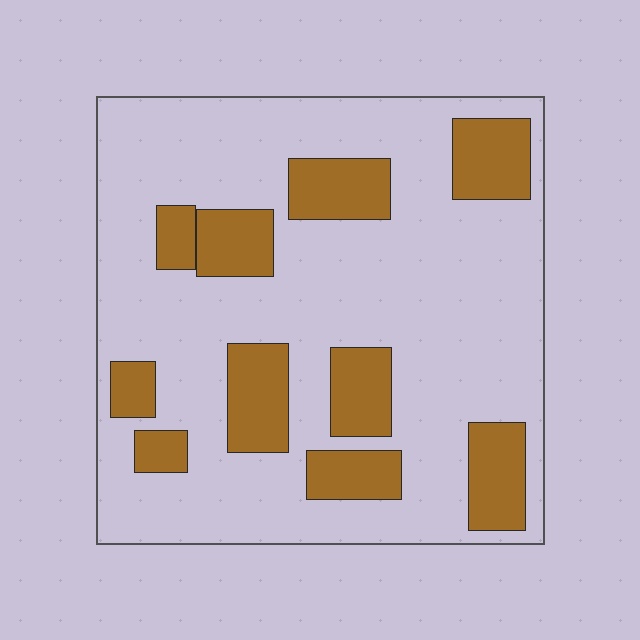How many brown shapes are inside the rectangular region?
10.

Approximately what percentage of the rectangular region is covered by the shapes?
Approximately 25%.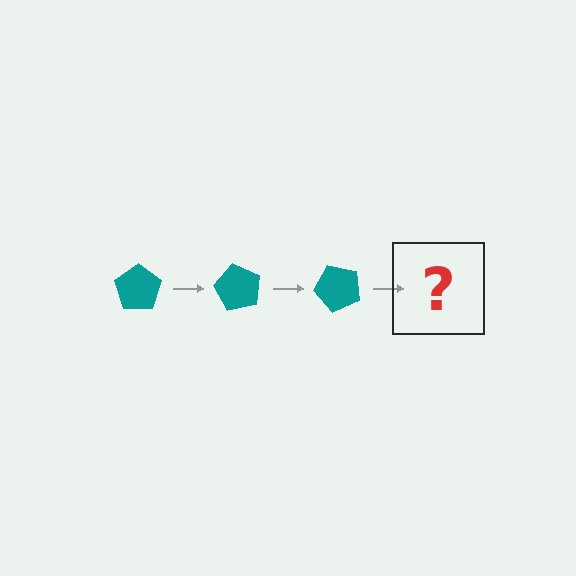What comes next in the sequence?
The next element should be a teal pentagon rotated 180 degrees.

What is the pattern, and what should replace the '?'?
The pattern is that the pentagon rotates 60 degrees each step. The '?' should be a teal pentagon rotated 180 degrees.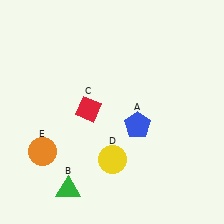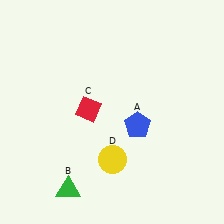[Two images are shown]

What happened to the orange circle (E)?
The orange circle (E) was removed in Image 2. It was in the bottom-left area of Image 1.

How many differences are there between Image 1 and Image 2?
There is 1 difference between the two images.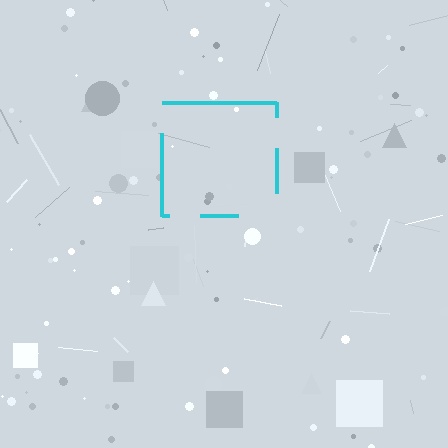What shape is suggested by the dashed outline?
The dashed outline suggests a square.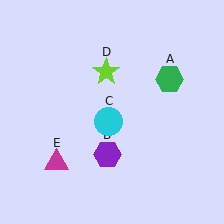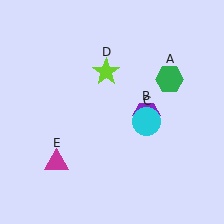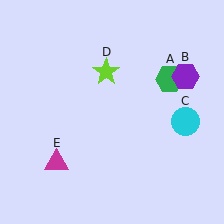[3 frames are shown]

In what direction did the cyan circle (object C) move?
The cyan circle (object C) moved right.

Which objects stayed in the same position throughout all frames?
Green hexagon (object A) and lime star (object D) and magenta triangle (object E) remained stationary.